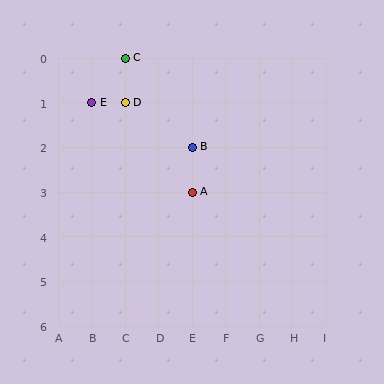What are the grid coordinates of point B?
Point B is at grid coordinates (E, 2).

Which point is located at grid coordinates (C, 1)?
Point D is at (C, 1).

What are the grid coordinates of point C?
Point C is at grid coordinates (C, 0).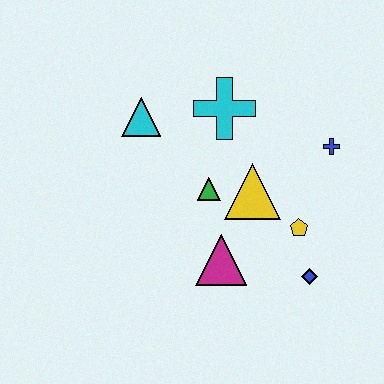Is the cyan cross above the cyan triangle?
Yes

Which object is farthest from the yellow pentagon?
The cyan triangle is farthest from the yellow pentagon.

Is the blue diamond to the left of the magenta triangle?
No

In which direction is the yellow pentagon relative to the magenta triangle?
The yellow pentagon is to the right of the magenta triangle.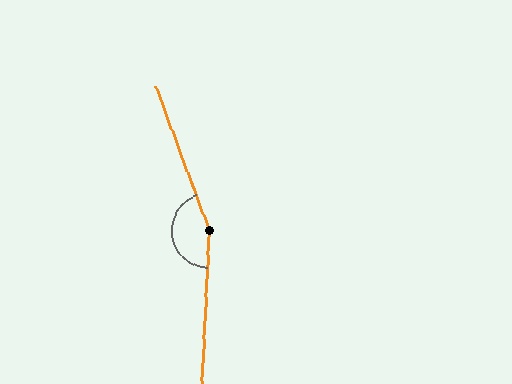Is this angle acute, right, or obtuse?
It is obtuse.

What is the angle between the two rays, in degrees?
Approximately 157 degrees.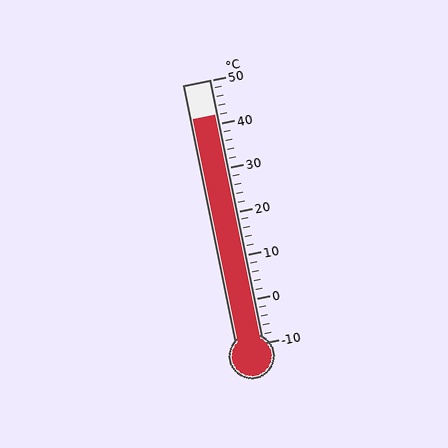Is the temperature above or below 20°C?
The temperature is above 20°C.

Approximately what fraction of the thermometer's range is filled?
The thermometer is filled to approximately 85% of its range.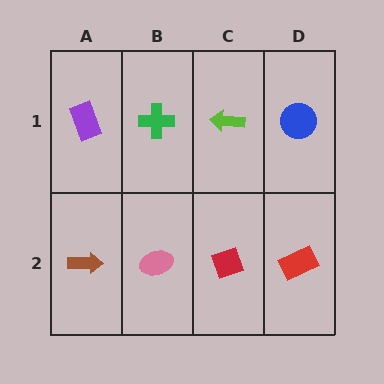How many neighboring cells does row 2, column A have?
2.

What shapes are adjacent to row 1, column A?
A brown arrow (row 2, column A), a green cross (row 1, column B).